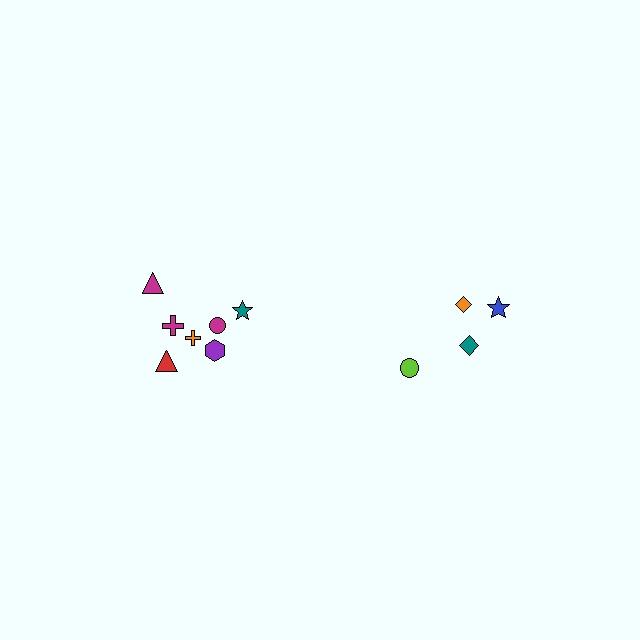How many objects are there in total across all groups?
There are 11 objects.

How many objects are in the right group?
There are 4 objects.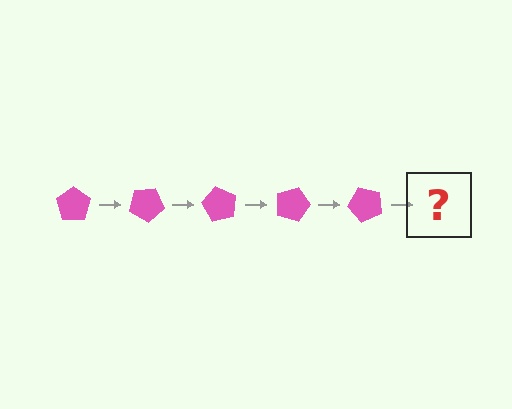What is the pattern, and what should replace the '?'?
The pattern is that the pentagon rotates 30 degrees each step. The '?' should be a pink pentagon rotated 150 degrees.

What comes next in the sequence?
The next element should be a pink pentagon rotated 150 degrees.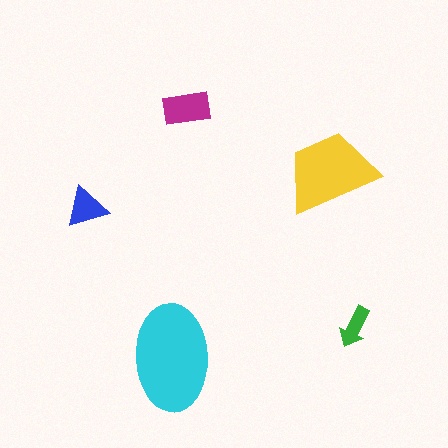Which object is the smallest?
The green arrow.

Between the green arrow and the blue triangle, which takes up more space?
The blue triangle.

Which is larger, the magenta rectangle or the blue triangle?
The magenta rectangle.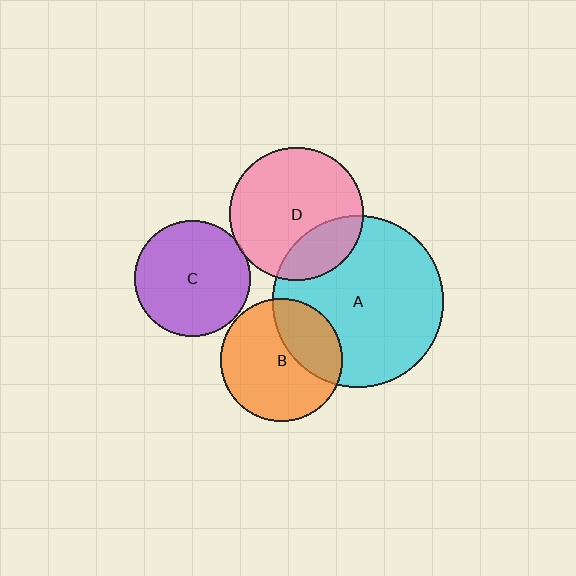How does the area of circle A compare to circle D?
Approximately 1.7 times.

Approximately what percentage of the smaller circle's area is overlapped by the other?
Approximately 5%.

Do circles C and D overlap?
Yes.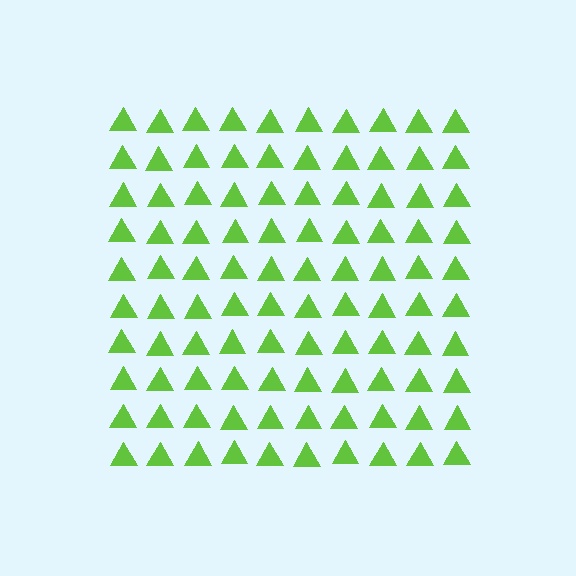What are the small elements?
The small elements are triangles.